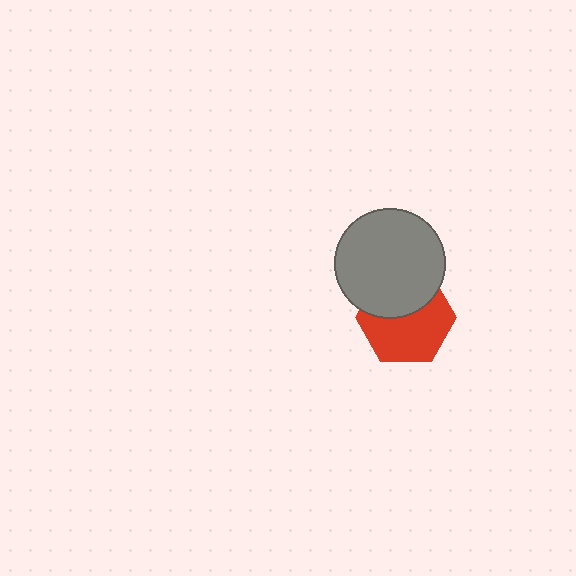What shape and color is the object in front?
The object in front is a gray circle.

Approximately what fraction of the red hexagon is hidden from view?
Roughly 40% of the red hexagon is hidden behind the gray circle.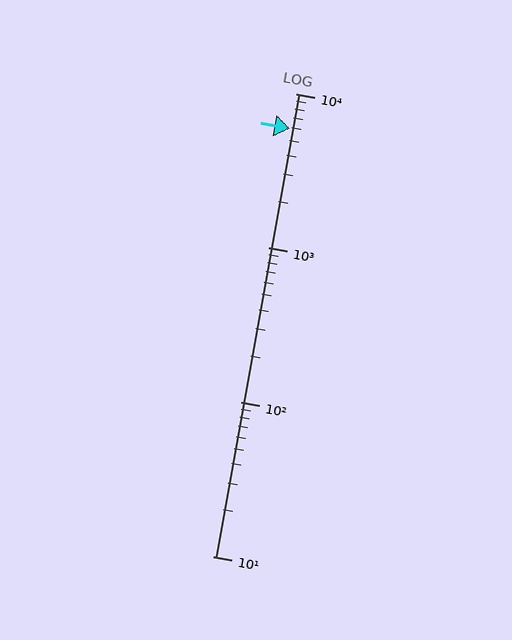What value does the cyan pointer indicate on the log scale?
The pointer indicates approximately 5900.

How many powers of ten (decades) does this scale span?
The scale spans 3 decades, from 10 to 10000.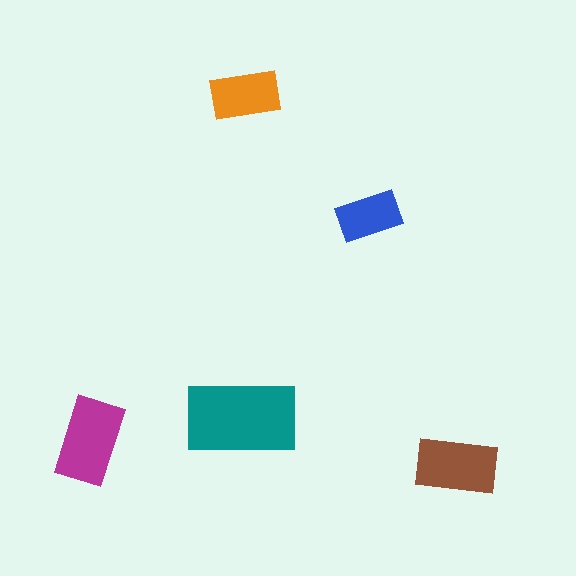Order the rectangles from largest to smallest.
the teal one, the magenta one, the brown one, the orange one, the blue one.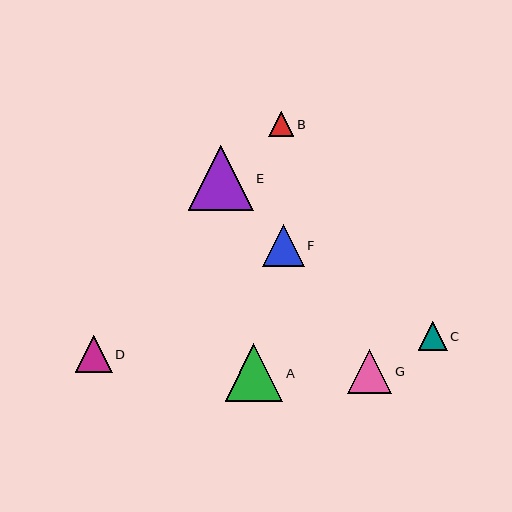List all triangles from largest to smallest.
From largest to smallest: E, A, G, F, D, C, B.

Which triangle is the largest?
Triangle E is the largest with a size of approximately 65 pixels.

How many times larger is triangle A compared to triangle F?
Triangle A is approximately 1.4 times the size of triangle F.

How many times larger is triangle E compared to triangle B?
Triangle E is approximately 2.6 times the size of triangle B.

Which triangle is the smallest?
Triangle B is the smallest with a size of approximately 25 pixels.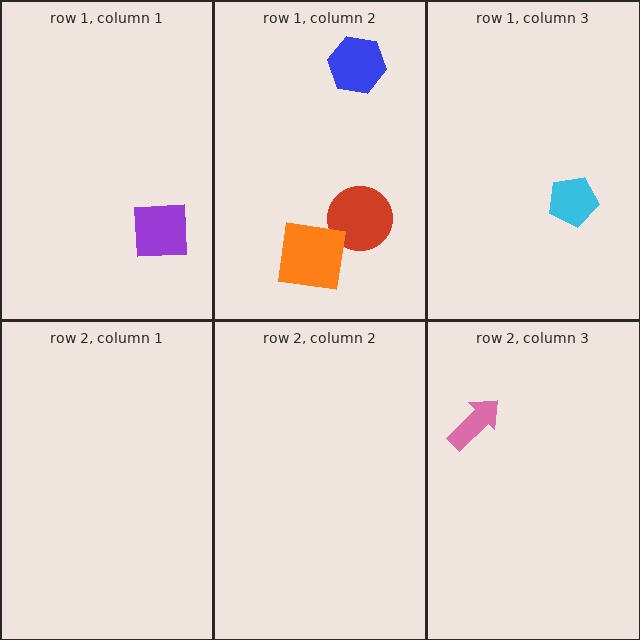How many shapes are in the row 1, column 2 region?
3.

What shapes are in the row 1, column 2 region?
The red circle, the orange square, the blue hexagon.